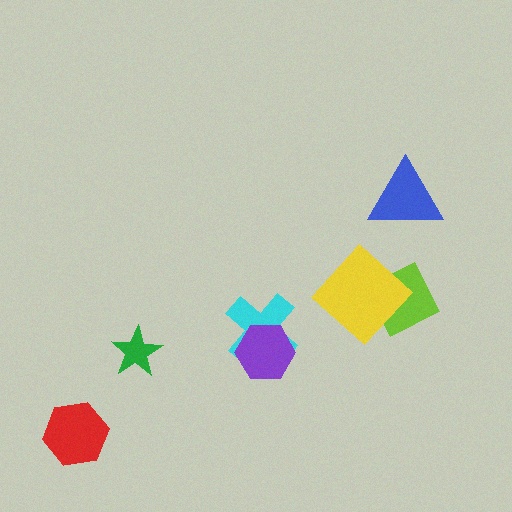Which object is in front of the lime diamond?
The yellow diamond is in front of the lime diamond.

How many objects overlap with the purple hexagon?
1 object overlaps with the purple hexagon.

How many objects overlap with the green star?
0 objects overlap with the green star.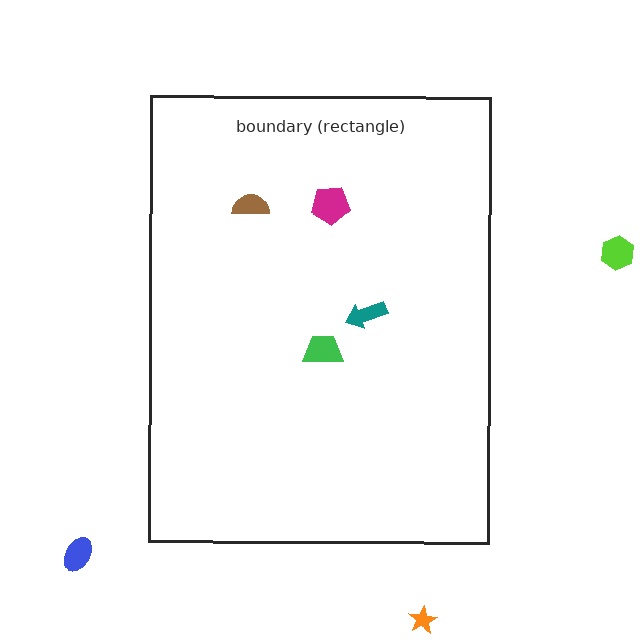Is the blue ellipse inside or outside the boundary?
Outside.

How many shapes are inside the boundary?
4 inside, 3 outside.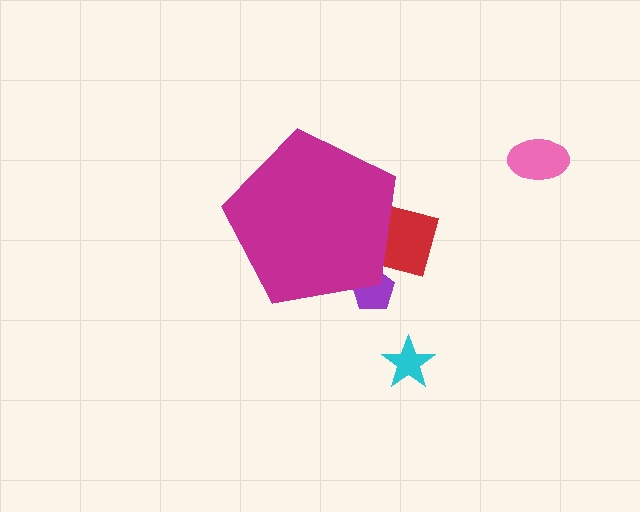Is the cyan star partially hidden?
No, the cyan star is fully visible.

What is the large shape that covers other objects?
A magenta pentagon.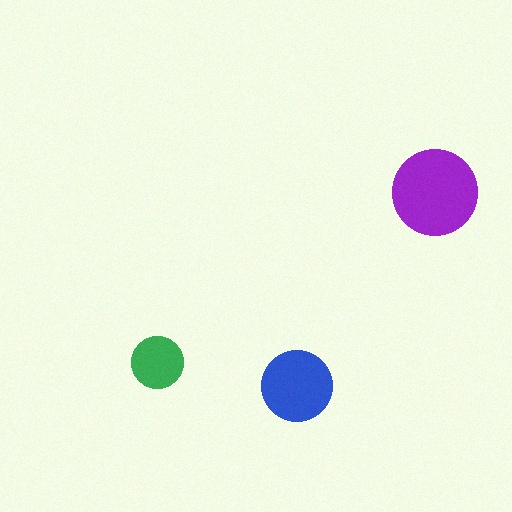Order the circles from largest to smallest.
the purple one, the blue one, the green one.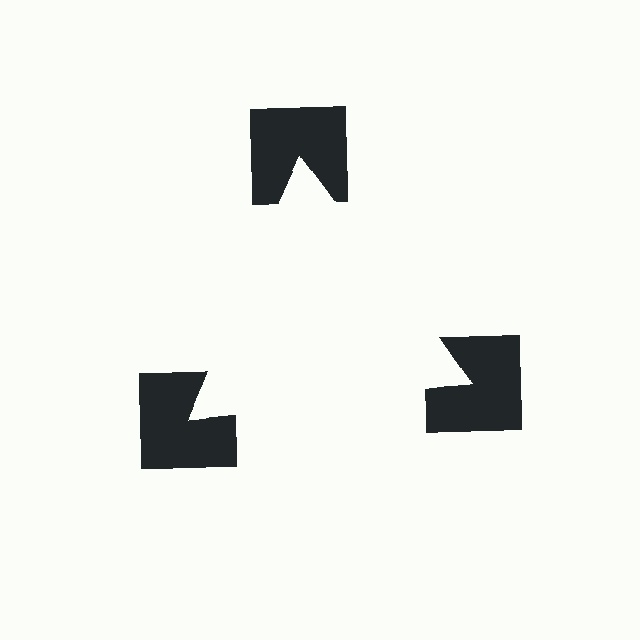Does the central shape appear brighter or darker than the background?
It typically appears slightly brighter than the background, even though no actual brightness change is drawn.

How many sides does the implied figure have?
3 sides.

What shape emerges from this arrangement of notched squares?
An illusory triangle — its edges are inferred from the aligned wedge cuts in the notched squares, not physically drawn.